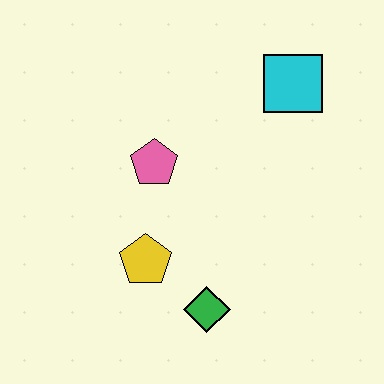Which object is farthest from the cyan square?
The green diamond is farthest from the cyan square.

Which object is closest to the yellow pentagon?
The green diamond is closest to the yellow pentagon.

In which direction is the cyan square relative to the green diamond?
The cyan square is above the green diamond.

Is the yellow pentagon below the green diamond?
No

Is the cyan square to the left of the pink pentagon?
No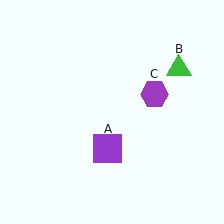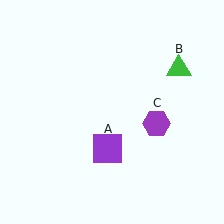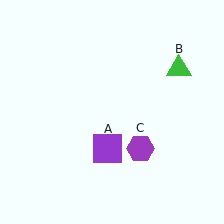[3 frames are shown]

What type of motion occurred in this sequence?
The purple hexagon (object C) rotated clockwise around the center of the scene.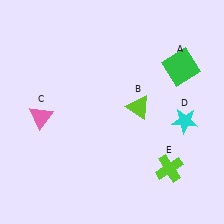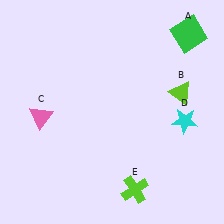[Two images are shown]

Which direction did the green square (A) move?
The green square (A) moved up.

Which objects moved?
The objects that moved are: the green square (A), the lime triangle (B), the lime cross (E).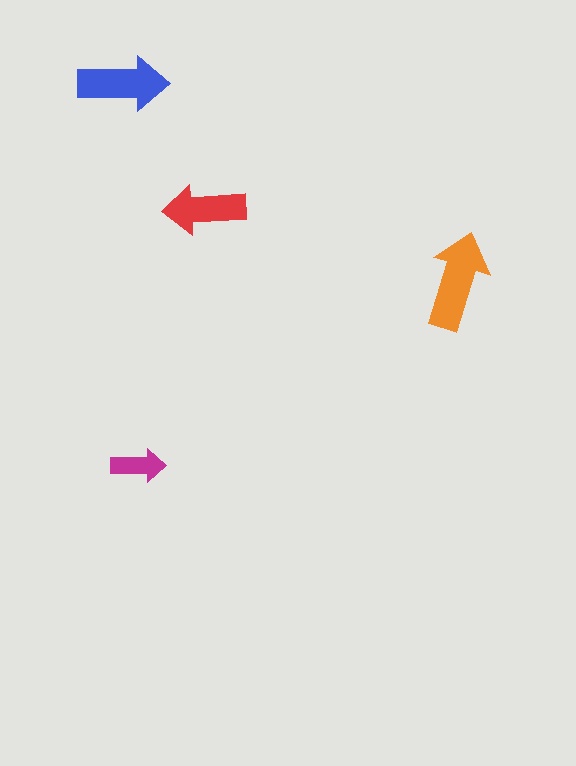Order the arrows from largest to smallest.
the orange one, the blue one, the red one, the magenta one.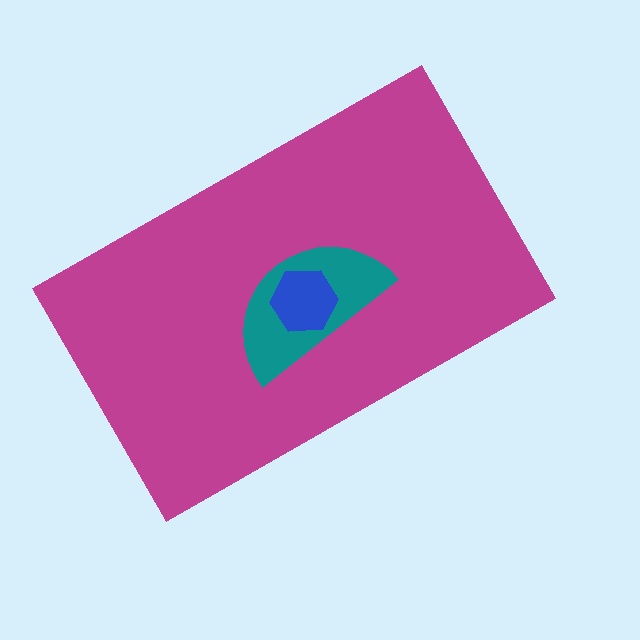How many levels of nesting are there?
3.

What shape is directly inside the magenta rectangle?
The teal semicircle.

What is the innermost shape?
The blue hexagon.